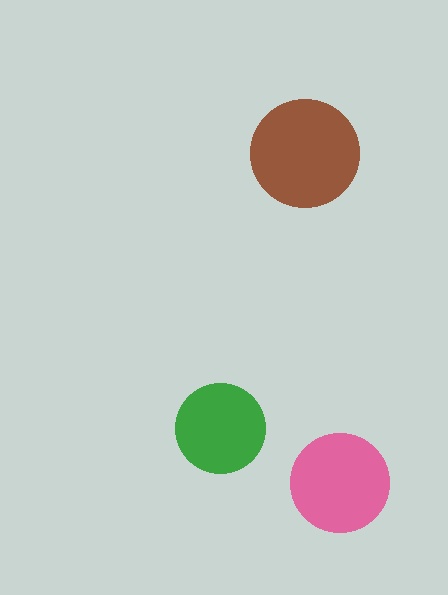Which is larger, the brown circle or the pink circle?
The brown one.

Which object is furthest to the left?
The green circle is leftmost.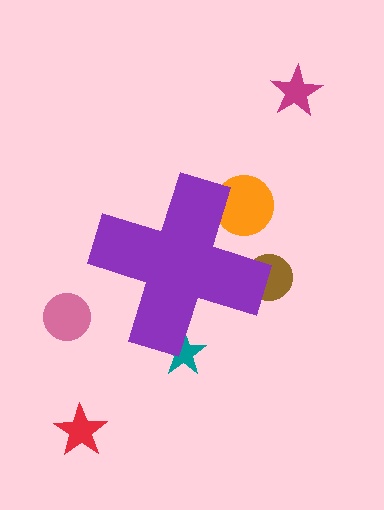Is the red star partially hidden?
No, the red star is fully visible.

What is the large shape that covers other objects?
A purple cross.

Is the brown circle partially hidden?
Yes, the brown circle is partially hidden behind the purple cross.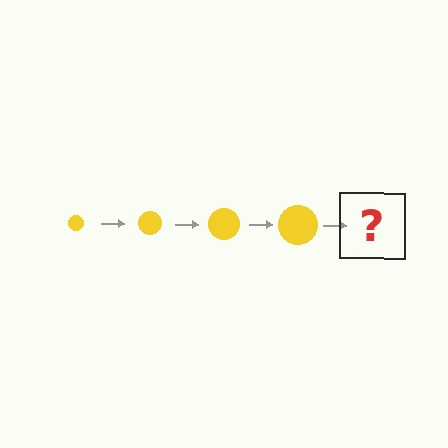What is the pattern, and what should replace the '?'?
The pattern is that the circle gets progressively larger each step. The '?' should be a yellow circle, larger than the previous one.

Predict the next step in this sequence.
The next step is a yellow circle, larger than the previous one.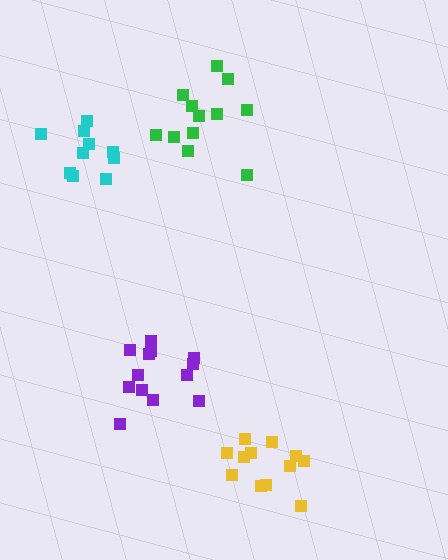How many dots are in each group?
Group 1: 12 dots, Group 2: 13 dots, Group 3: 12 dots, Group 4: 10 dots (47 total).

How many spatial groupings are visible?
There are 4 spatial groupings.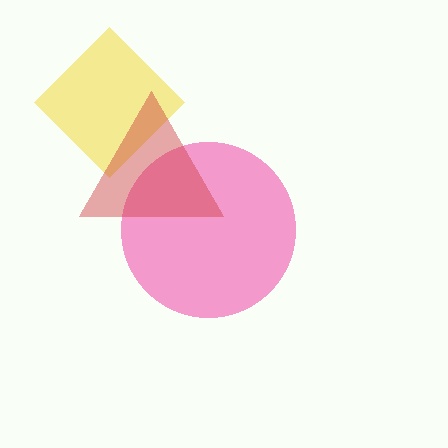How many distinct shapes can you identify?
There are 3 distinct shapes: a yellow diamond, a pink circle, a red triangle.